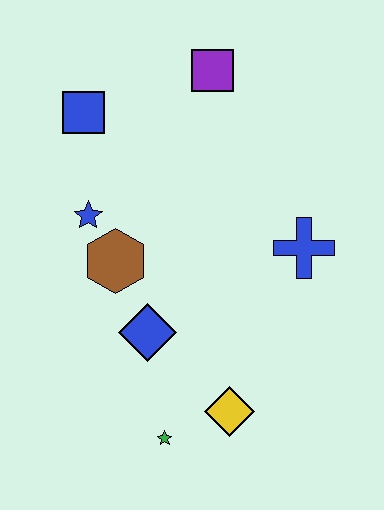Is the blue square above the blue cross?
Yes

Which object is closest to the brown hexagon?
The blue star is closest to the brown hexagon.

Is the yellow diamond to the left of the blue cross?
Yes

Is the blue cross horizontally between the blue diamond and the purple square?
No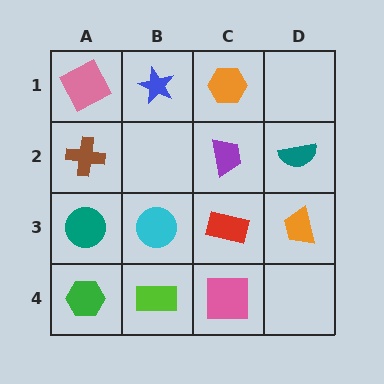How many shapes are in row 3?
4 shapes.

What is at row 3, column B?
A cyan circle.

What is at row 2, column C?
A purple trapezoid.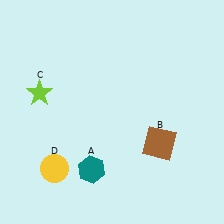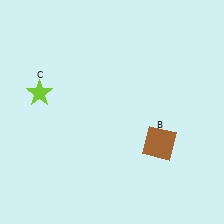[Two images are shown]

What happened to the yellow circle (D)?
The yellow circle (D) was removed in Image 2. It was in the bottom-left area of Image 1.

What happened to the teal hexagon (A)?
The teal hexagon (A) was removed in Image 2. It was in the bottom-left area of Image 1.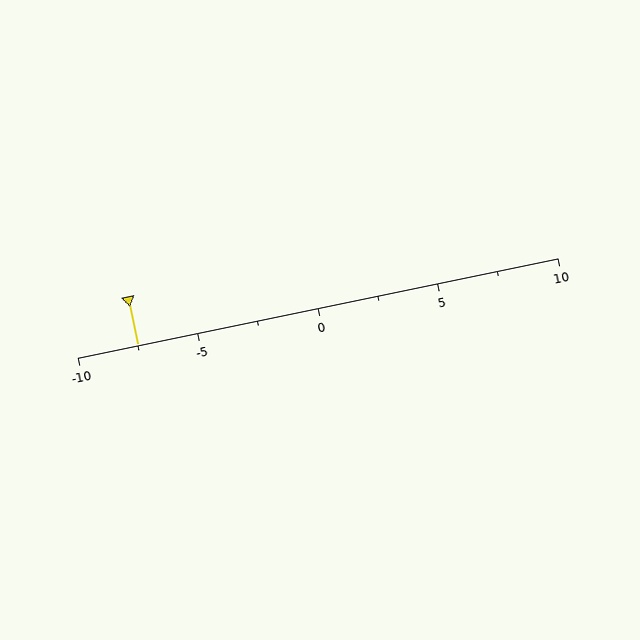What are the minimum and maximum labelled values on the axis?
The axis runs from -10 to 10.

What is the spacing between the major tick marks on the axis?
The major ticks are spaced 5 apart.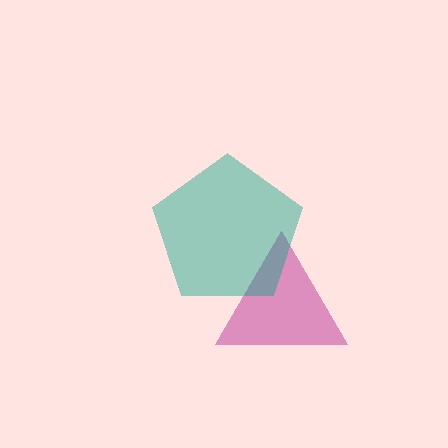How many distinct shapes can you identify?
There are 2 distinct shapes: a magenta triangle, a teal pentagon.